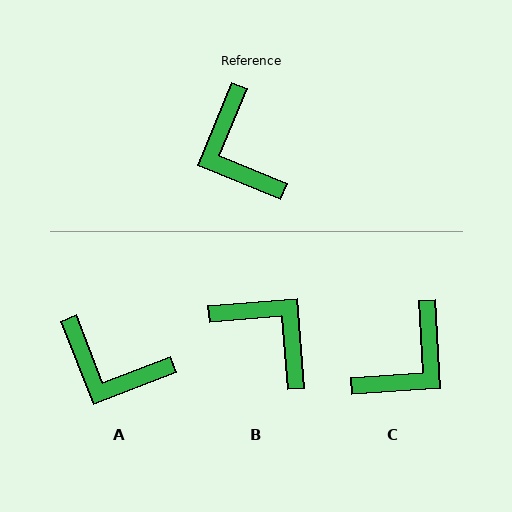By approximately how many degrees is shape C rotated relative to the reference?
Approximately 116 degrees counter-clockwise.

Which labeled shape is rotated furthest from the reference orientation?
B, about 153 degrees away.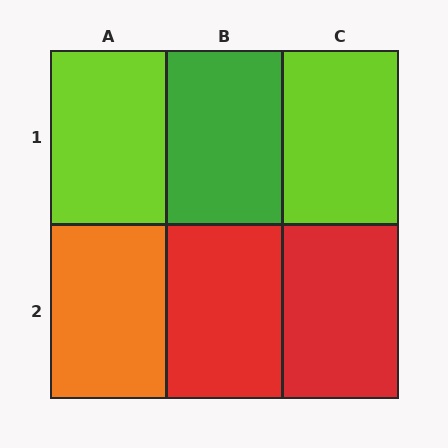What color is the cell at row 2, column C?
Red.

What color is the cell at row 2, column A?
Orange.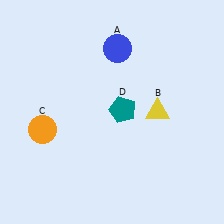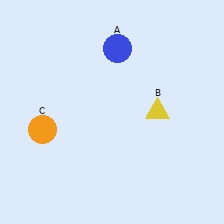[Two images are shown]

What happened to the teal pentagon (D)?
The teal pentagon (D) was removed in Image 2. It was in the top-right area of Image 1.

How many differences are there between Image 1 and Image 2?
There is 1 difference between the two images.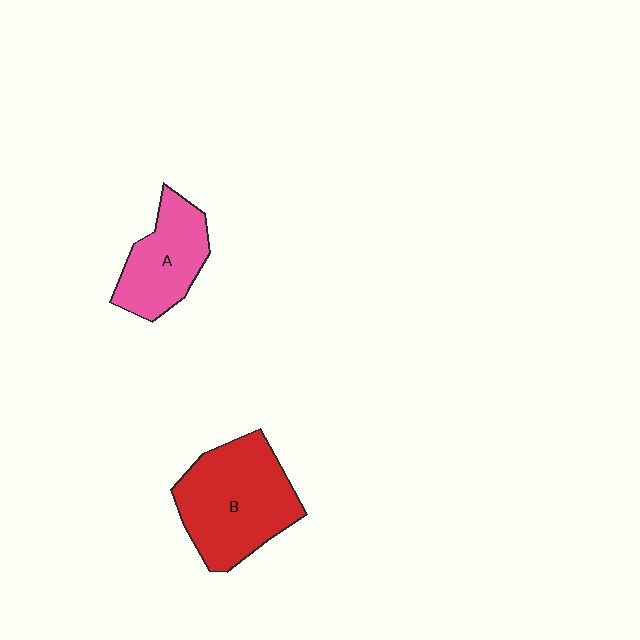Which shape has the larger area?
Shape B (red).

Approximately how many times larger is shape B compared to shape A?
Approximately 1.5 times.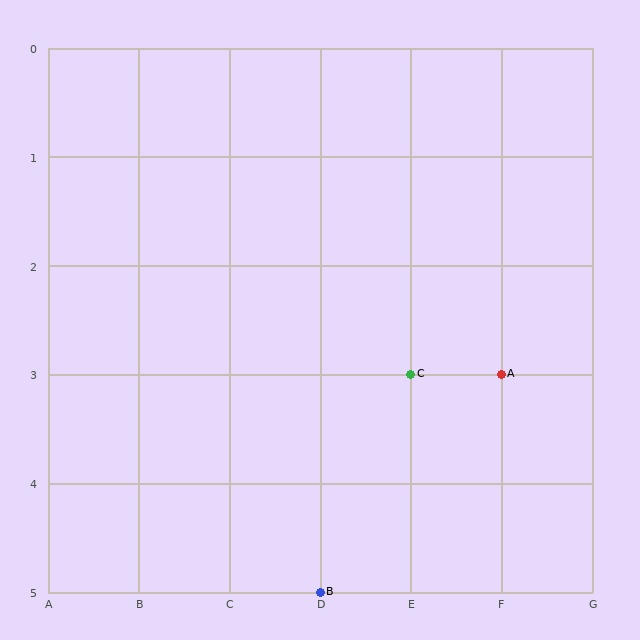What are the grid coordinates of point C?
Point C is at grid coordinates (E, 3).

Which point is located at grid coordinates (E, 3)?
Point C is at (E, 3).